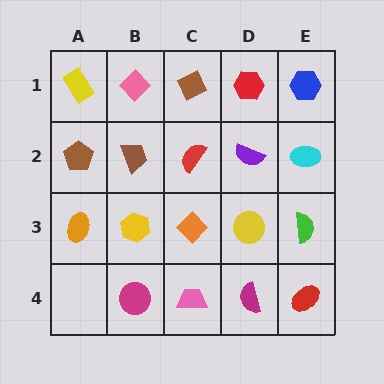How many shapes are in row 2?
5 shapes.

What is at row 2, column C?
A red semicircle.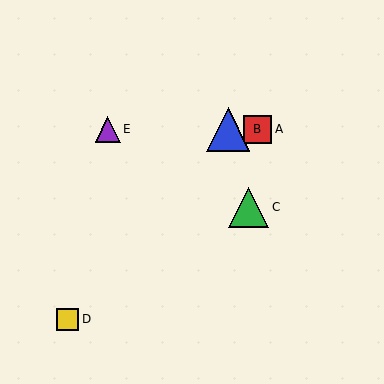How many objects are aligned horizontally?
3 objects (A, B, E) are aligned horizontally.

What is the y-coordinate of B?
Object B is at y≈129.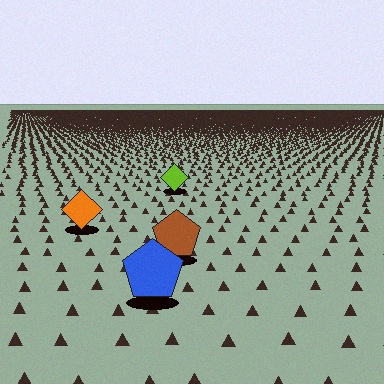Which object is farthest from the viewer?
The lime diamond is farthest from the viewer. It appears smaller and the ground texture around it is denser.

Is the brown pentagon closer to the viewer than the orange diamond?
Yes. The brown pentagon is closer — you can tell from the texture gradient: the ground texture is coarser near it.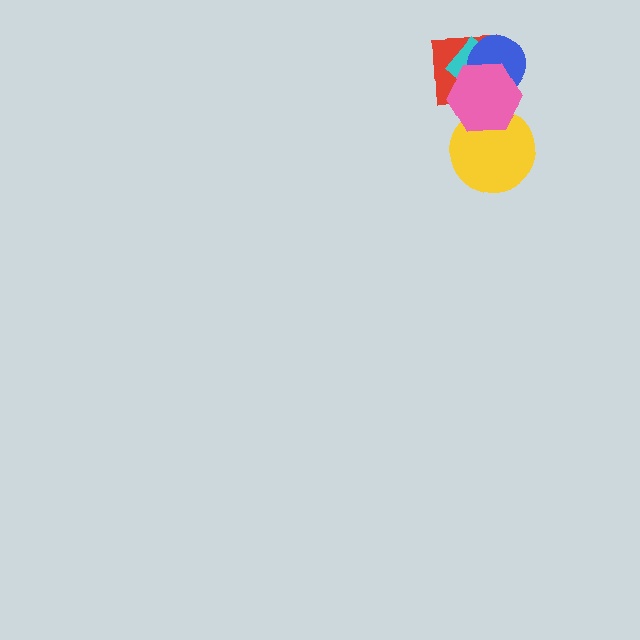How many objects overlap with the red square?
3 objects overlap with the red square.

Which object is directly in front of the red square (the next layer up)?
The cyan diamond is directly in front of the red square.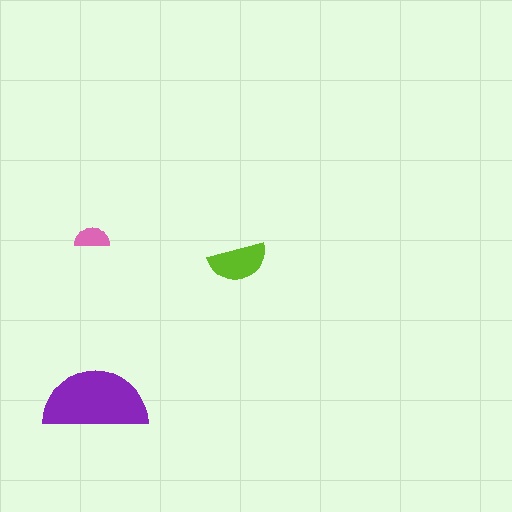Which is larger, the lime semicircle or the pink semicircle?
The lime one.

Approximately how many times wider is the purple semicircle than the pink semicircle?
About 3 times wider.